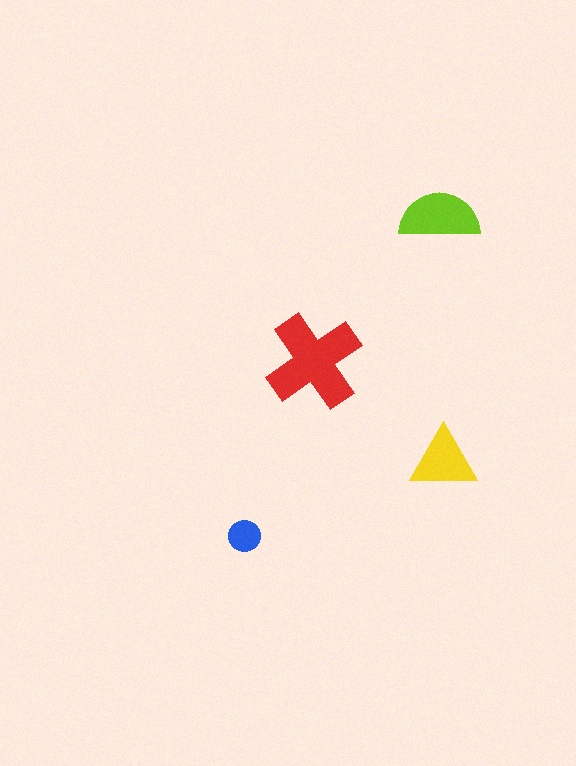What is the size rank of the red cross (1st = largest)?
1st.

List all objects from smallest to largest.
The blue circle, the yellow triangle, the lime semicircle, the red cross.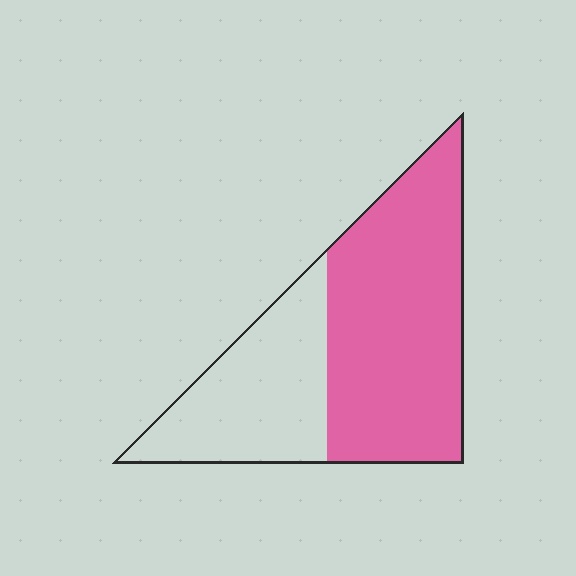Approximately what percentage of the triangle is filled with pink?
Approximately 65%.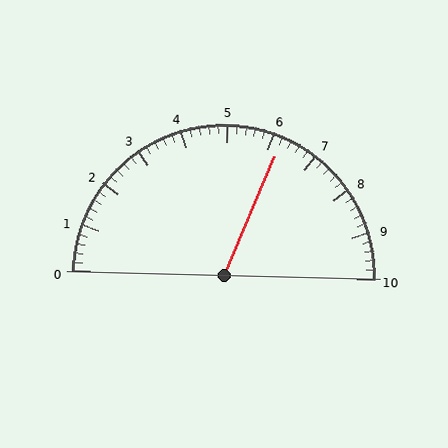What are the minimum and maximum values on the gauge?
The gauge ranges from 0 to 10.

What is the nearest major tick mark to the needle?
The nearest major tick mark is 6.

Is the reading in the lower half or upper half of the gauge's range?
The reading is in the upper half of the range (0 to 10).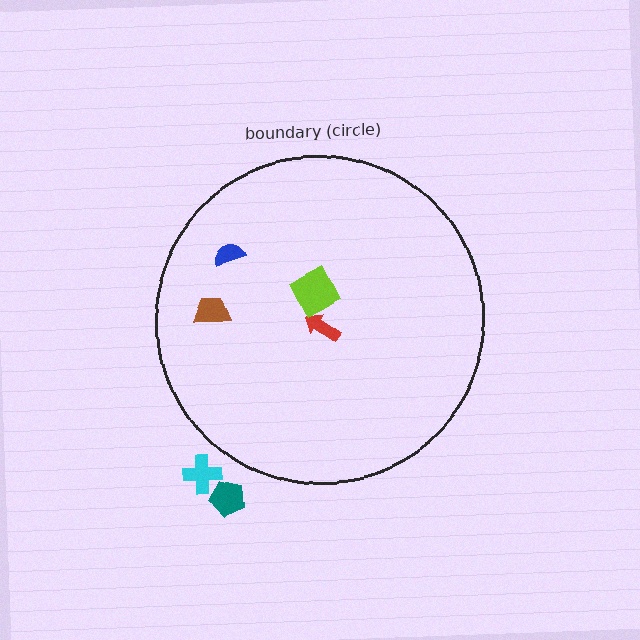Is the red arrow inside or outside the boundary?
Inside.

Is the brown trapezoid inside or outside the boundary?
Inside.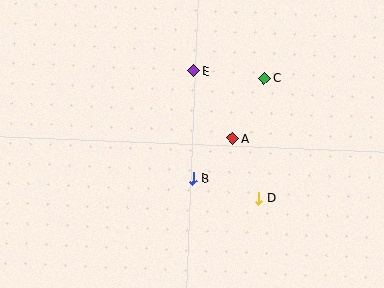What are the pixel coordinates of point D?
Point D is at (258, 198).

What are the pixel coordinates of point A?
Point A is at (233, 138).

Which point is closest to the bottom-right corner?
Point D is closest to the bottom-right corner.